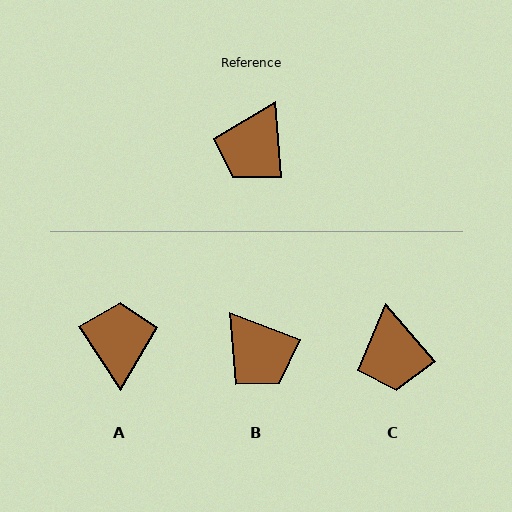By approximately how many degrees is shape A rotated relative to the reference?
Approximately 150 degrees clockwise.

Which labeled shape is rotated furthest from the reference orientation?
A, about 150 degrees away.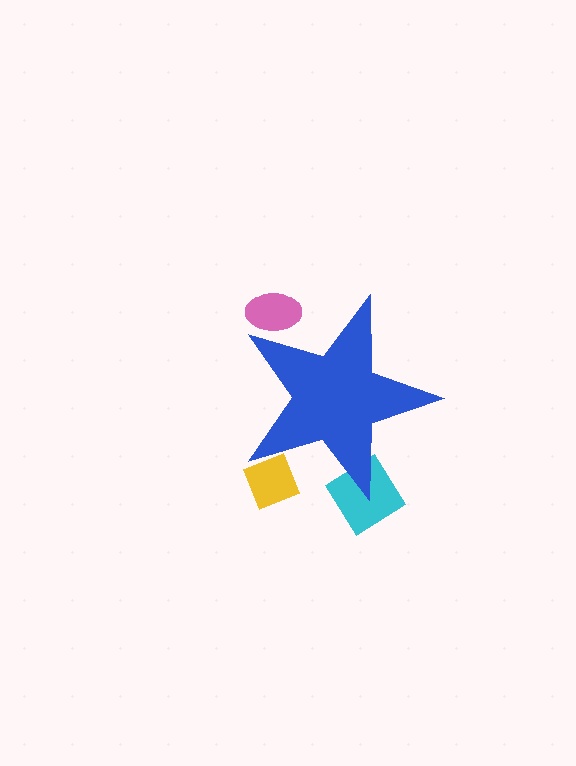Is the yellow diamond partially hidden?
Yes, the yellow diamond is partially hidden behind the blue star.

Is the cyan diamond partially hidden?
Yes, the cyan diamond is partially hidden behind the blue star.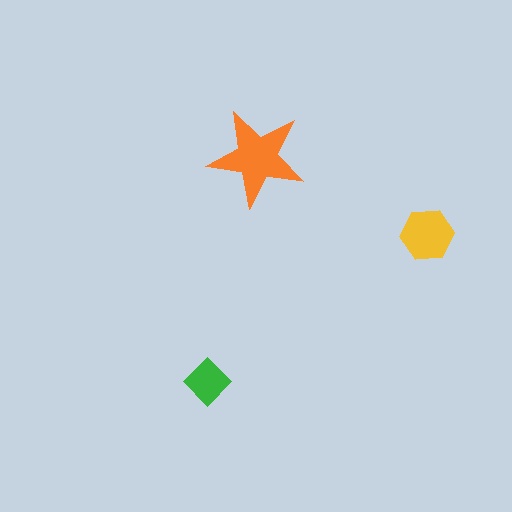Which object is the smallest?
The green diamond.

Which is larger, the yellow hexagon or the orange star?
The orange star.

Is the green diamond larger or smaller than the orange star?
Smaller.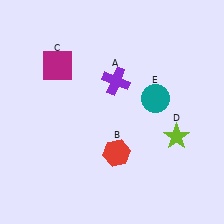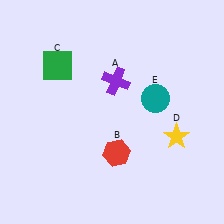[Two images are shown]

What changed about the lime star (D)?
In Image 1, D is lime. In Image 2, it changed to yellow.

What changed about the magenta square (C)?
In Image 1, C is magenta. In Image 2, it changed to green.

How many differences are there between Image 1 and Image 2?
There are 2 differences between the two images.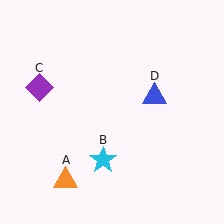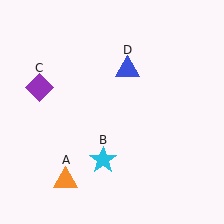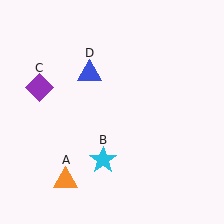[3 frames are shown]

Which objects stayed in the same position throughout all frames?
Orange triangle (object A) and cyan star (object B) and purple diamond (object C) remained stationary.